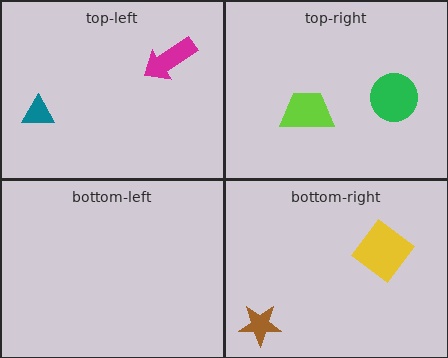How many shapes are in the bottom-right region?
2.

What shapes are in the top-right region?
The lime trapezoid, the green circle.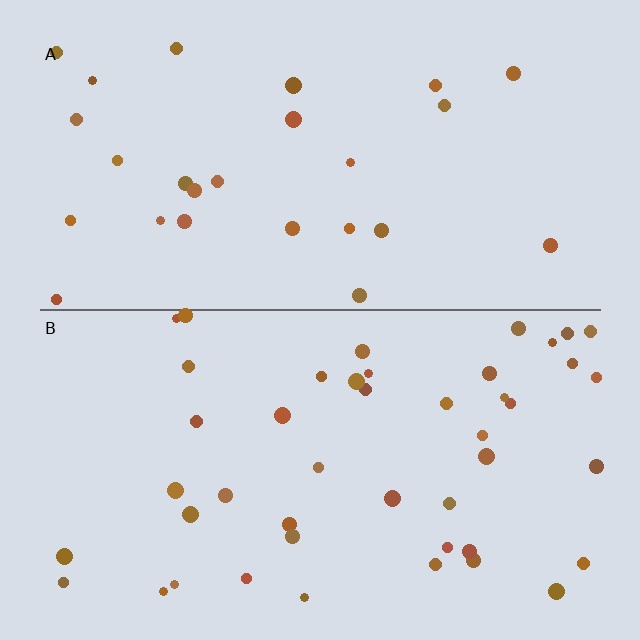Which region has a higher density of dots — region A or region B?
B (the bottom).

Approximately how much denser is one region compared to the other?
Approximately 1.7× — region B over region A.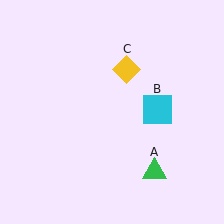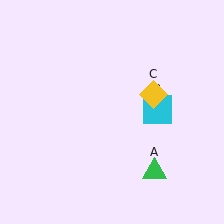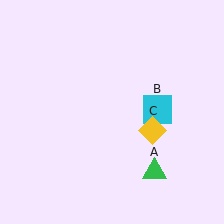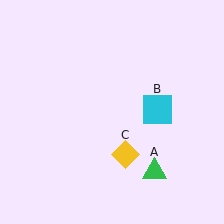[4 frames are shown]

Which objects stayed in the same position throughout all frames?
Green triangle (object A) and cyan square (object B) remained stationary.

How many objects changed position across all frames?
1 object changed position: yellow diamond (object C).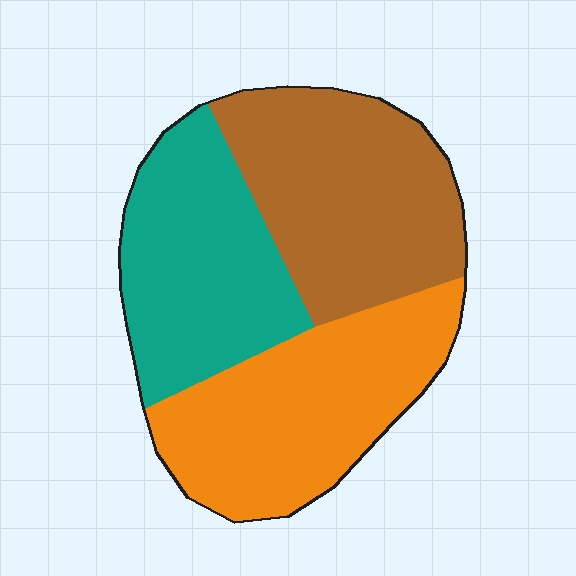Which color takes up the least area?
Teal, at roughly 30%.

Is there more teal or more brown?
Brown.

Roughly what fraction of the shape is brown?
Brown covers roughly 35% of the shape.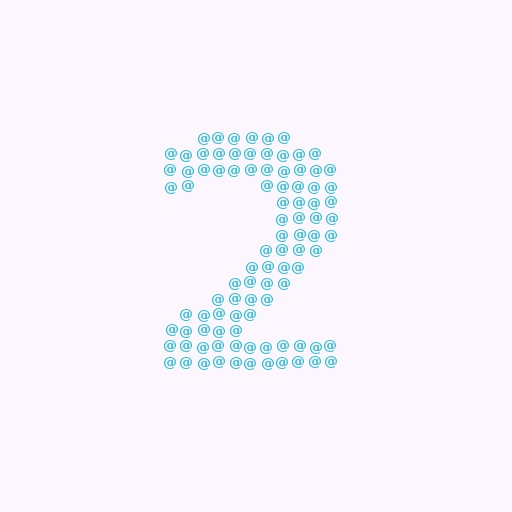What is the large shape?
The large shape is the digit 2.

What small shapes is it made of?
It is made of small at signs.